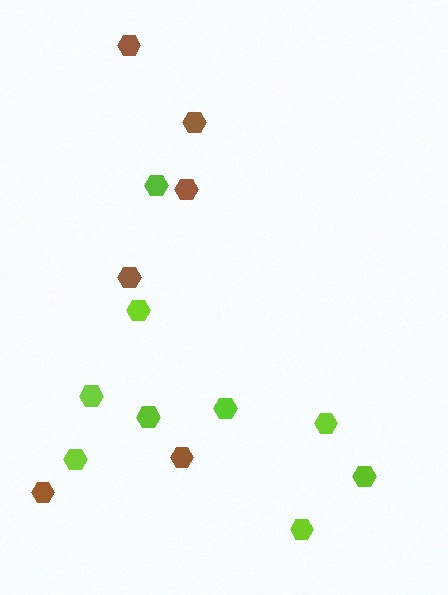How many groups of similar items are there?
There are 2 groups: one group of lime hexagons (9) and one group of brown hexagons (6).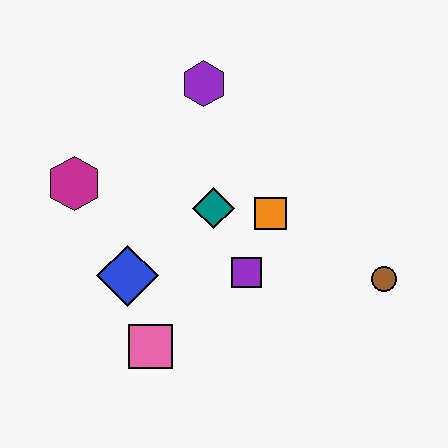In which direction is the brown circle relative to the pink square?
The brown circle is to the right of the pink square.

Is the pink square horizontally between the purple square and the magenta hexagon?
Yes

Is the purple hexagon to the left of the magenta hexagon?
No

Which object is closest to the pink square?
The blue diamond is closest to the pink square.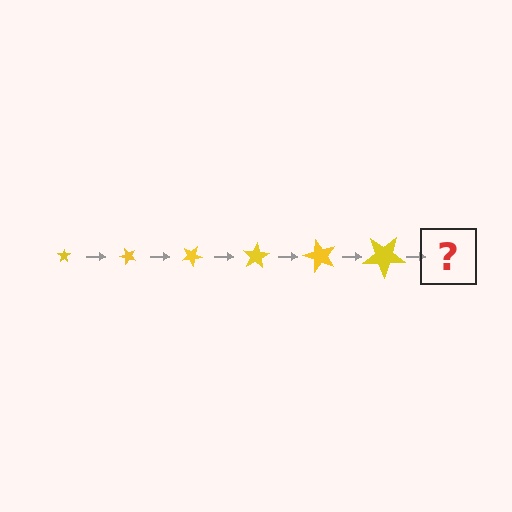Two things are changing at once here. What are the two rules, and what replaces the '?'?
The two rules are that the star grows larger each step and it rotates 50 degrees each step. The '?' should be a star, larger than the previous one and rotated 300 degrees from the start.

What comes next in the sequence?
The next element should be a star, larger than the previous one and rotated 300 degrees from the start.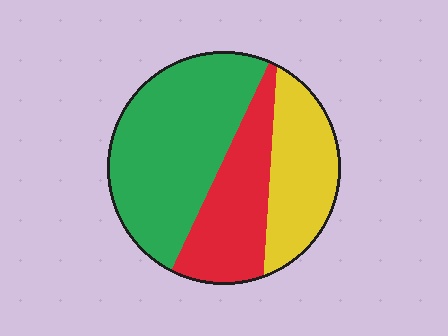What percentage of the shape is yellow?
Yellow covers 25% of the shape.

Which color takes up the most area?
Green, at roughly 50%.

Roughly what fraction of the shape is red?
Red covers about 25% of the shape.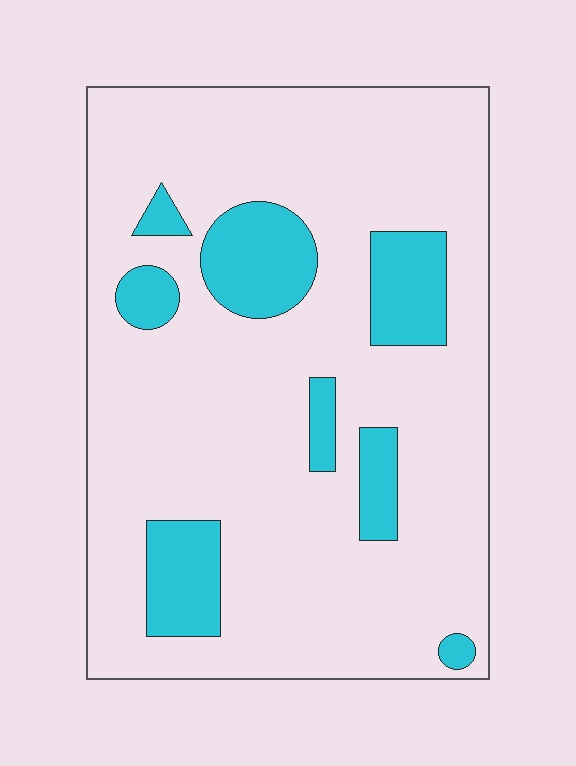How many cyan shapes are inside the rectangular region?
8.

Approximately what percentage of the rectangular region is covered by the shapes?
Approximately 15%.